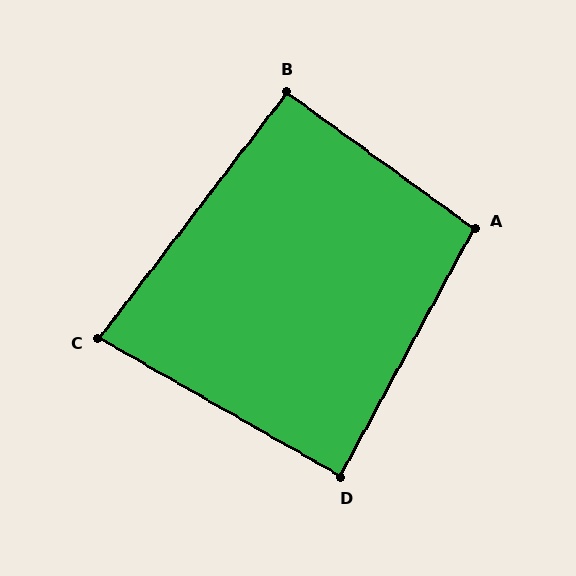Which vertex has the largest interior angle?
A, at approximately 98 degrees.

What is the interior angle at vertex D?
Approximately 89 degrees (approximately right).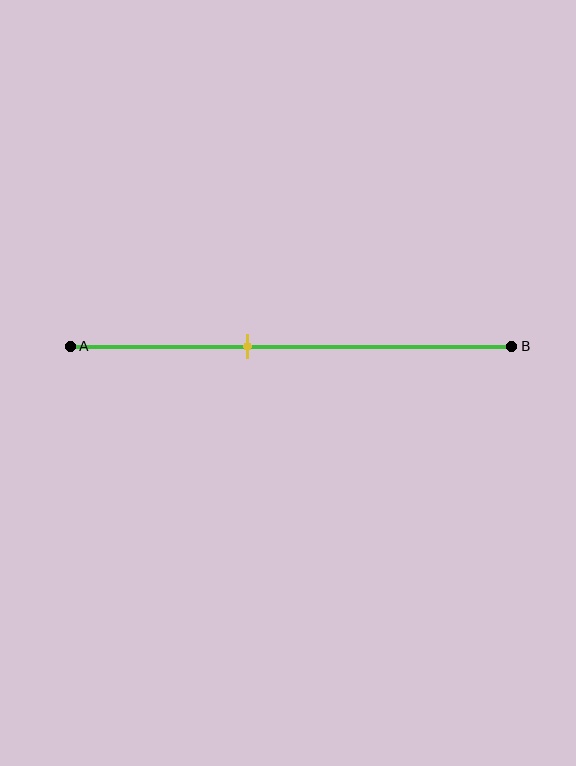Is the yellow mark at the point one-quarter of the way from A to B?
No, the mark is at about 40% from A, not at the 25% one-quarter point.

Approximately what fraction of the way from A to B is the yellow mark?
The yellow mark is approximately 40% of the way from A to B.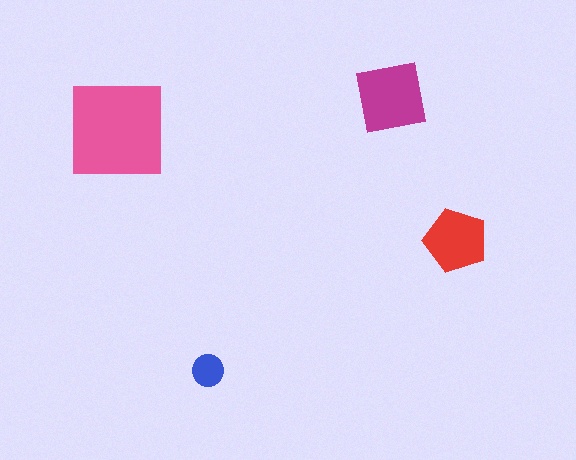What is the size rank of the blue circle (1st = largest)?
4th.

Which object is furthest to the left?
The pink square is leftmost.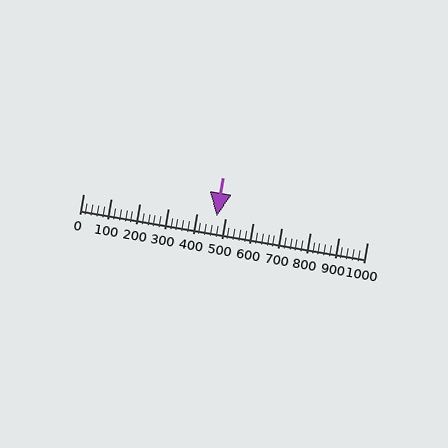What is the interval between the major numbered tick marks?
The major tick marks are spaced 100 units apart.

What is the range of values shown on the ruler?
The ruler shows values from 0 to 1000.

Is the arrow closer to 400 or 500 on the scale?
The arrow is closer to 500.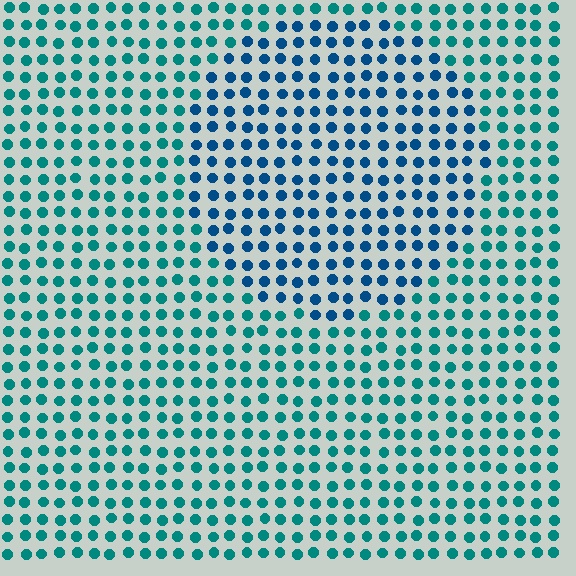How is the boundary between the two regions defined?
The boundary is defined purely by a slight shift in hue (about 31 degrees). Spacing, size, and orientation are identical on both sides.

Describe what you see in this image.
The image is filled with small teal elements in a uniform arrangement. A circle-shaped region is visible where the elements are tinted to a slightly different hue, forming a subtle color boundary.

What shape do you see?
I see a circle.